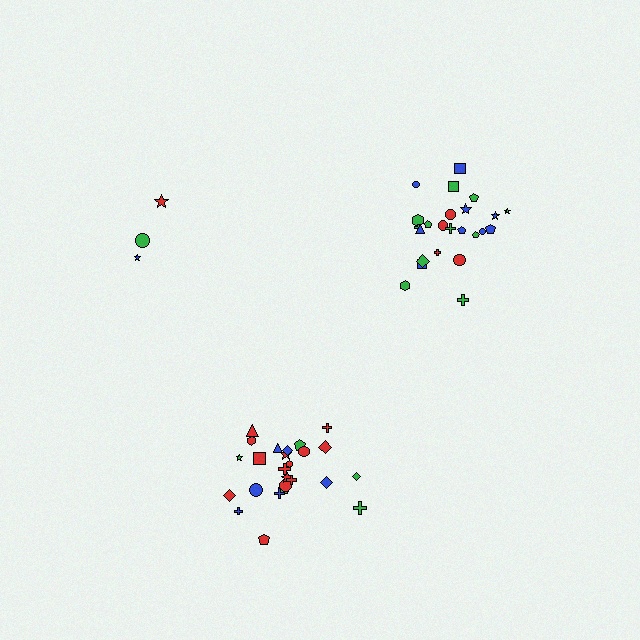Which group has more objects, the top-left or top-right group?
The top-right group.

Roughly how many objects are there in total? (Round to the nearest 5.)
Roughly 55 objects in total.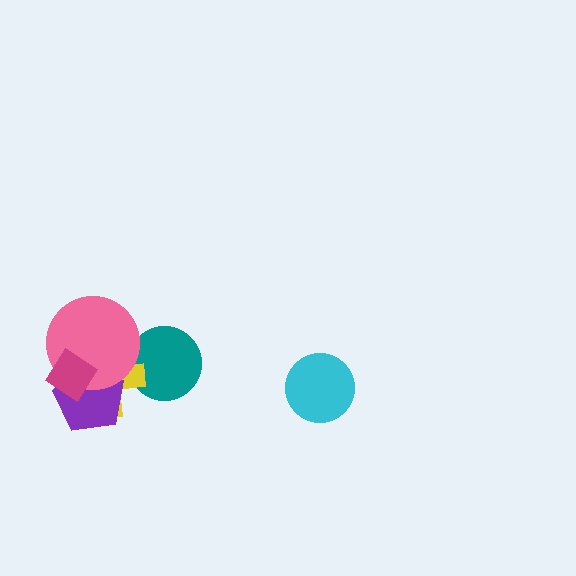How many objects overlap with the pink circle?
4 objects overlap with the pink circle.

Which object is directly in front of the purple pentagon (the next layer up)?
The pink circle is directly in front of the purple pentagon.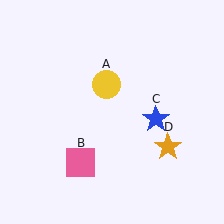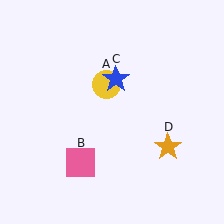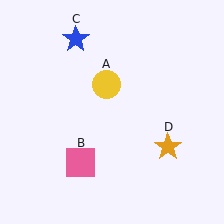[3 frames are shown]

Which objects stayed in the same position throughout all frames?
Yellow circle (object A) and pink square (object B) and orange star (object D) remained stationary.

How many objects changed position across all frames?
1 object changed position: blue star (object C).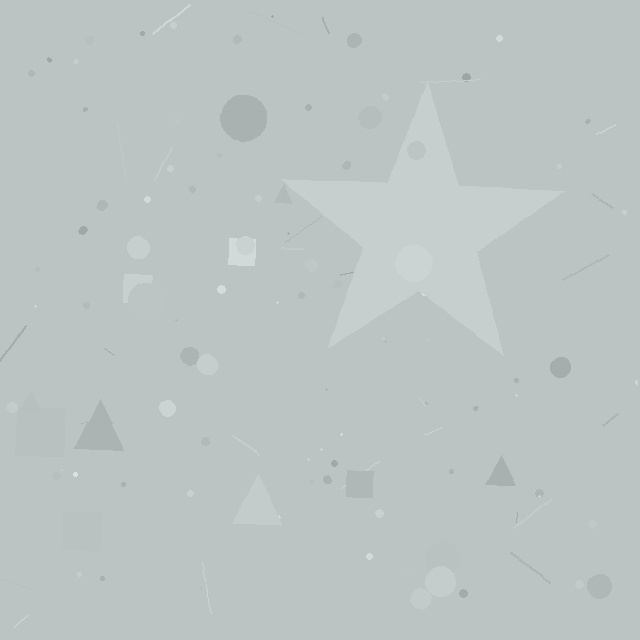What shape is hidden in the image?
A star is hidden in the image.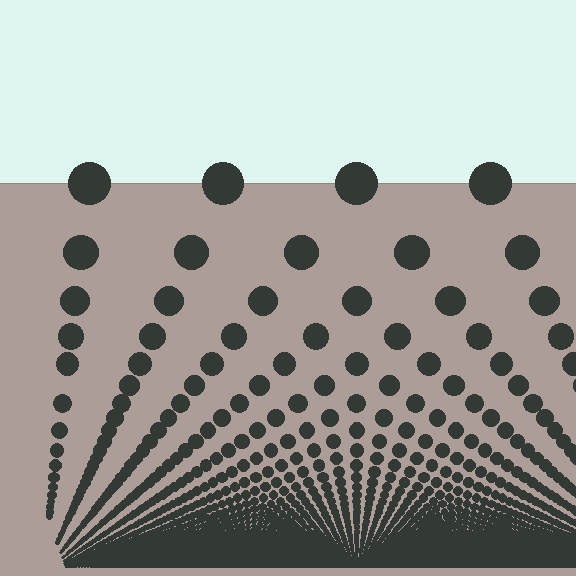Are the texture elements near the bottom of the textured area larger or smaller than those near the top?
Smaller. The gradient is inverted — elements near the bottom are smaller and denser.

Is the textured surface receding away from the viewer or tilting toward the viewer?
The surface appears to tilt toward the viewer. Texture elements get larger and sparser toward the top.